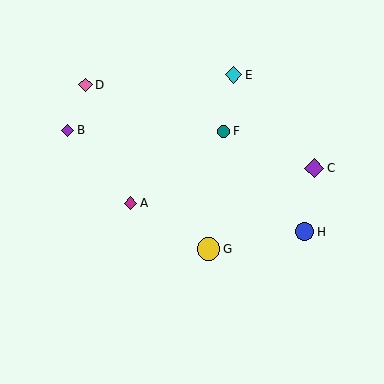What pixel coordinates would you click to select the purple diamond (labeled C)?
Click at (314, 168) to select the purple diamond C.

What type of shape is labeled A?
Shape A is a magenta diamond.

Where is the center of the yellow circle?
The center of the yellow circle is at (209, 249).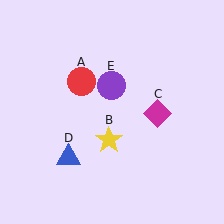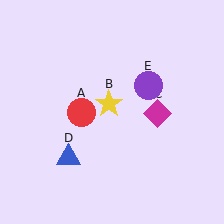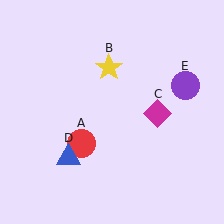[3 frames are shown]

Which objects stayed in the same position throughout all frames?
Magenta diamond (object C) and blue triangle (object D) remained stationary.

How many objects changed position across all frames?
3 objects changed position: red circle (object A), yellow star (object B), purple circle (object E).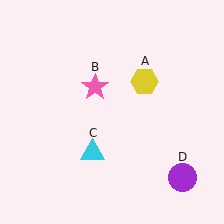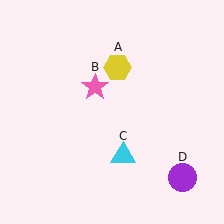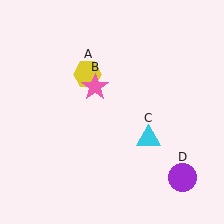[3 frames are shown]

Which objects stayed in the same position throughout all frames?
Pink star (object B) and purple circle (object D) remained stationary.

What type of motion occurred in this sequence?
The yellow hexagon (object A), cyan triangle (object C) rotated counterclockwise around the center of the scene.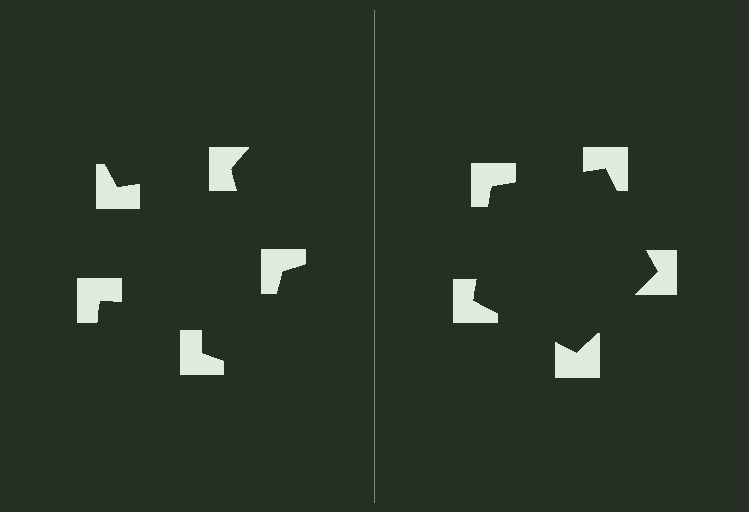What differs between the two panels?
The notched squares are positioned identically on both sides; only the wedge orientations differ. On the right they align to a pentagon; on the left they are misaligned.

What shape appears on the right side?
An illusory pentagon.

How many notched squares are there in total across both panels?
10 — 5 on each side.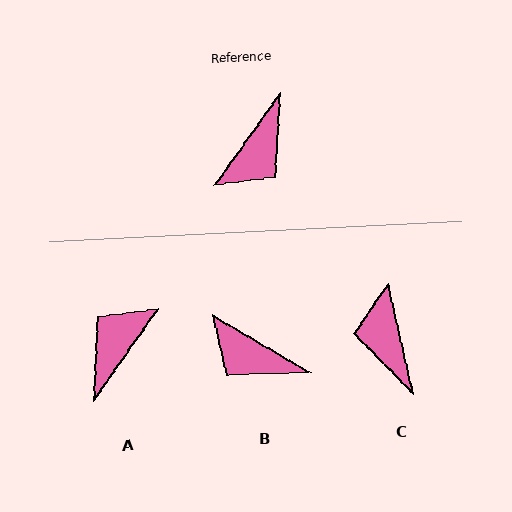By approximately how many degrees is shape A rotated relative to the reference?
Approximately 179 degrees clockwise.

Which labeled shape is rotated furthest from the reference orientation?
A, about 179 degrees away.